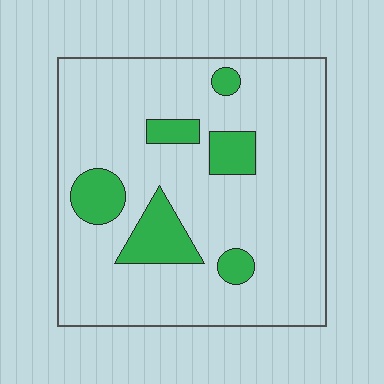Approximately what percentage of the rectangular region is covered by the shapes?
Approximately 15%.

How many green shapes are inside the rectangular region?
6.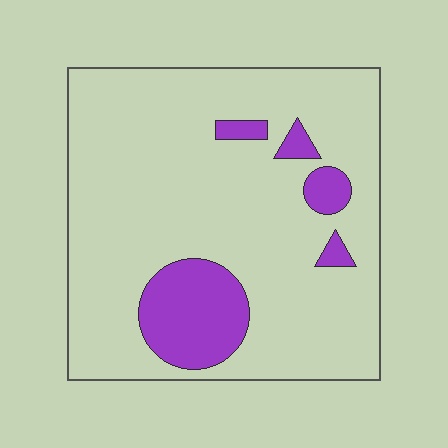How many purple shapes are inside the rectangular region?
5.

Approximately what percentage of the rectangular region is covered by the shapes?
Approximately 15%.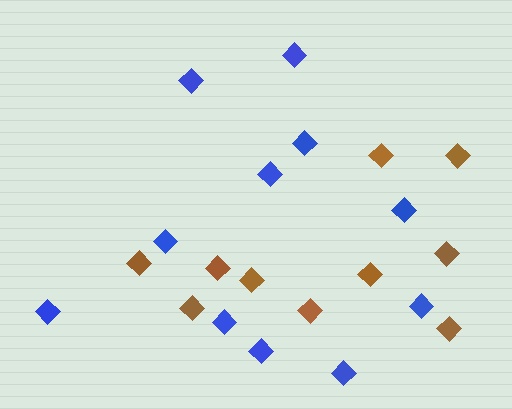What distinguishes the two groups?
There are 2 groups: one group of brown diamonds (10) and one group of blue diamonds (11).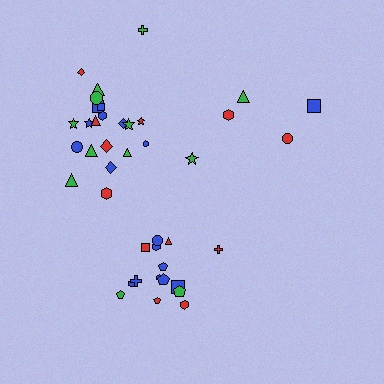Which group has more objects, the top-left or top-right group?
The top-left group.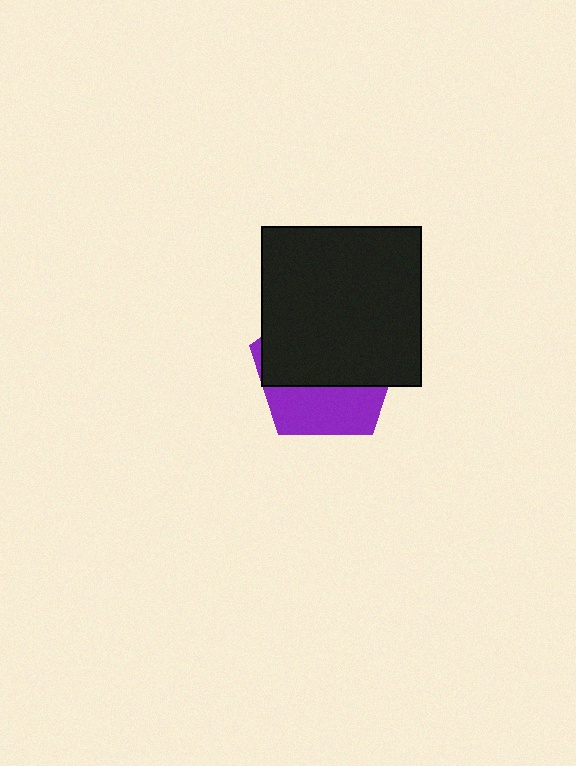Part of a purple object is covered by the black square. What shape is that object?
It is a pentagon.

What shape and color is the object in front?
The object in front is a black square.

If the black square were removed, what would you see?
You would see the complete purple pentagon.